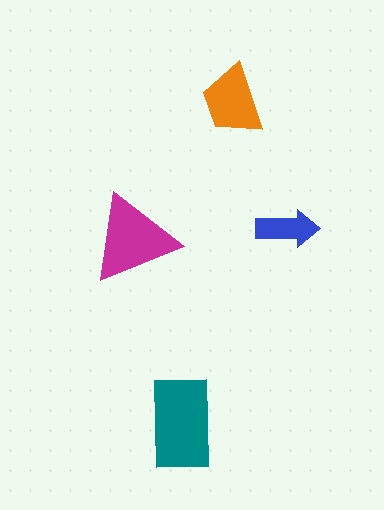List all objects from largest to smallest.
The teal rectangle, the magenta triangle, the orange trapezoid, the blue arrow.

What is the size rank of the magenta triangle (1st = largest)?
2nd.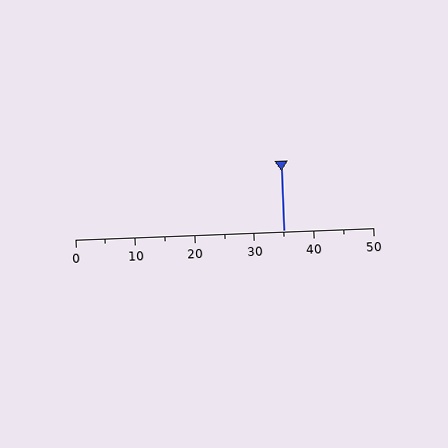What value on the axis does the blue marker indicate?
The marker indicates approximately 35.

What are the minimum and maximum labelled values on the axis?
The axis runs from 0 to 50.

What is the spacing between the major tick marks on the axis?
The major ticks are spaced 10 apart.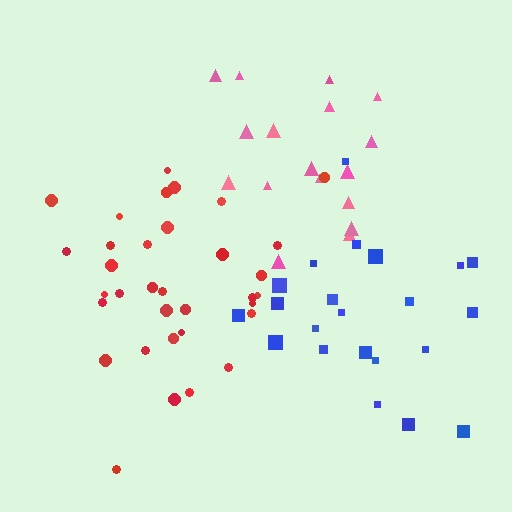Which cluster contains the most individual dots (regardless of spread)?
Red (34).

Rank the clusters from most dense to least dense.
red, blue, pink.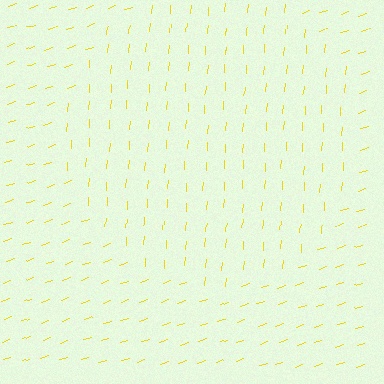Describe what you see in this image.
The image is filled with small yellow line segments. A circle region in the image has lines oriented differently from the surrounding lines, creating a visible texture boundary.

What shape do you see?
I see a circle.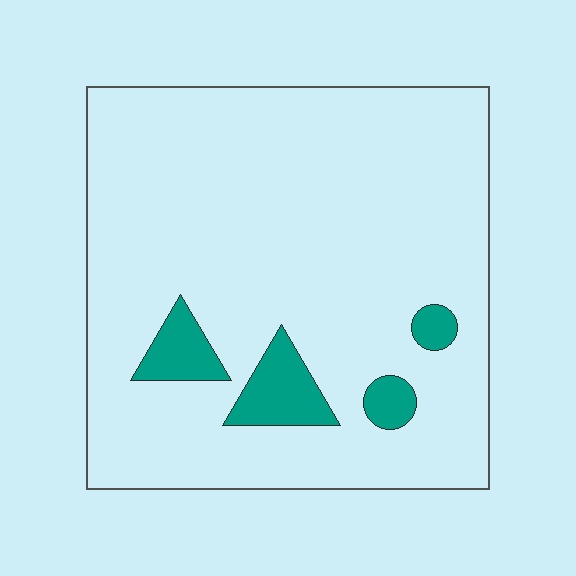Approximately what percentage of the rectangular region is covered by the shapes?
Approximately 10%.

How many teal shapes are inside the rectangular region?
4.